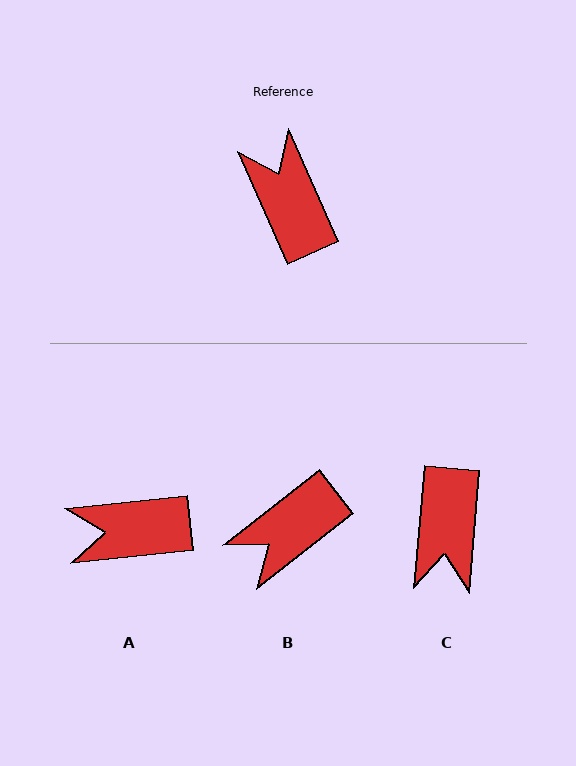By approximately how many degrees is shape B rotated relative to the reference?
Approximately 104 degrees counter-clockwise.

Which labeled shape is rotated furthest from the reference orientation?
C, about 151 degrees away.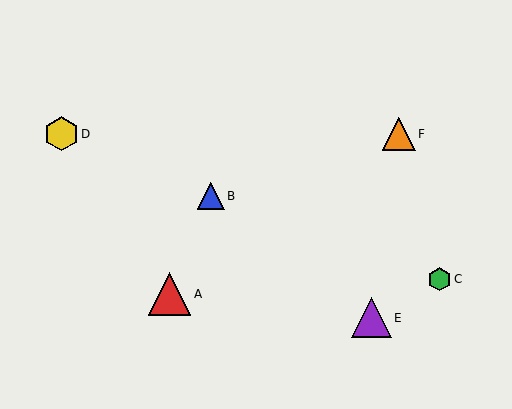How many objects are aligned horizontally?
2 objects (D, F) are aligned horizontally.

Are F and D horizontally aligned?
Yes, both are at y≈134.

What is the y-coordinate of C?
Object C is at y≈279.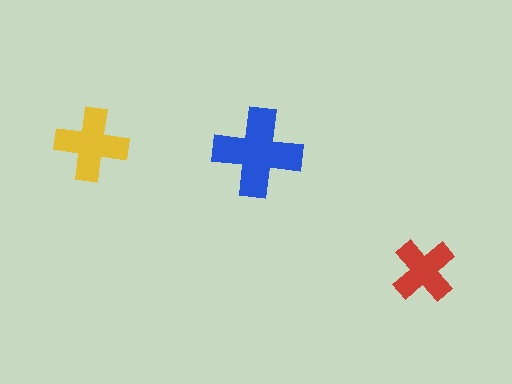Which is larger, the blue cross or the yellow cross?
The blue one.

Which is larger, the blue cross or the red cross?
The blue one.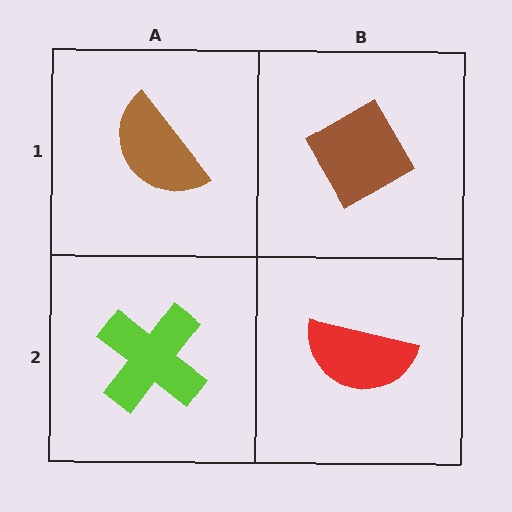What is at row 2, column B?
A red semicircle.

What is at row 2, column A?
A lime cross.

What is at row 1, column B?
A brown diamond.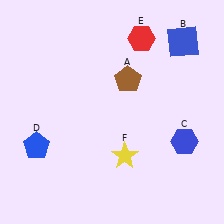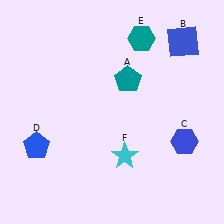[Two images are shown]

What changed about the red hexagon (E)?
In Image 1, E is red. In Image 2, it changed to teal.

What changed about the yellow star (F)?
In Image 1, F is yellow. In Image 2, it changed to cyan.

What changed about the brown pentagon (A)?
In Image 1, A is brown. In Image 2, it changed to teal.